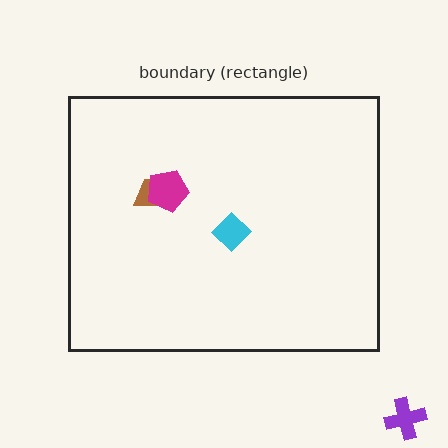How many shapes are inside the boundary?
3 inside, 1 outside.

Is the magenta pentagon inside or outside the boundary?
Inside.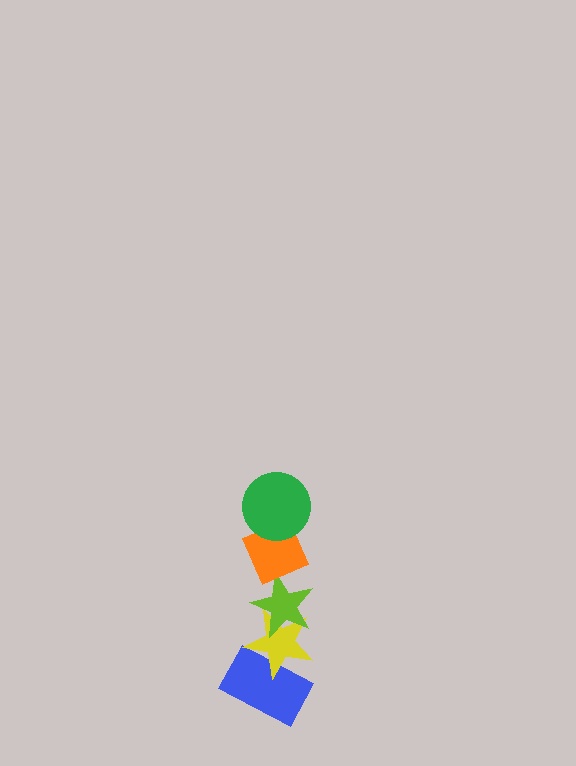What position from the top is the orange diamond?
The orange diamond is 2nd from the top.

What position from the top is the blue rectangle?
The blue rectangle is 5th from the top.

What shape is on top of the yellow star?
The lime star is on top of the yellow star.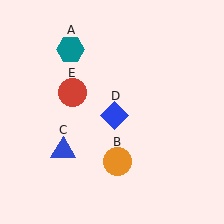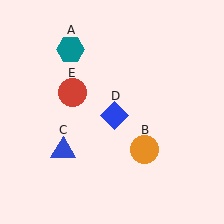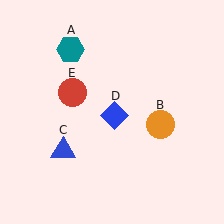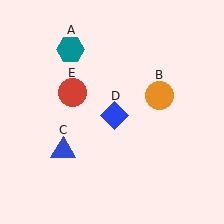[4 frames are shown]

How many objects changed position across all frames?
1 object changed position: orange circle (object B).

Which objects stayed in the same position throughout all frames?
Teal hexagon (object A) and blue triangle (object C) and blue diamond (object D) and red circle (object E) remained stationary.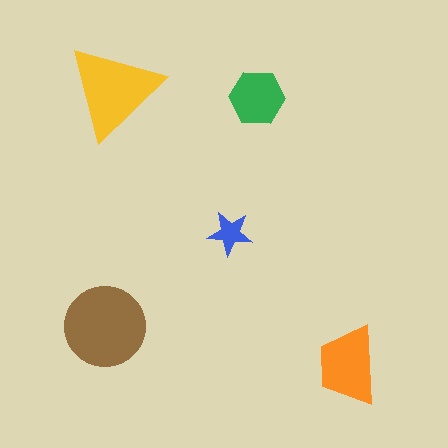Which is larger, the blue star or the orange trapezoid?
The orange trapezoid.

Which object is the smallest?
The blue star.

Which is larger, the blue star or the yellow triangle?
The yellow triangle.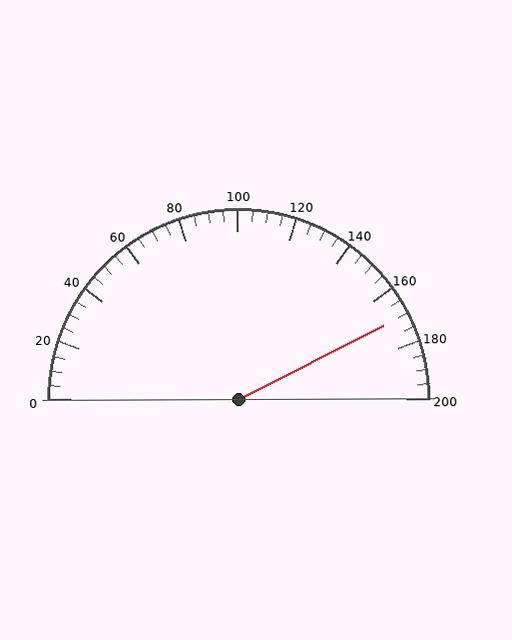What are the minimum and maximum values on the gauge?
The gauge ranges from 0 to 200.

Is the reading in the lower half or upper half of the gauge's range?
The reading is in the upper half of the range (0 to 200).